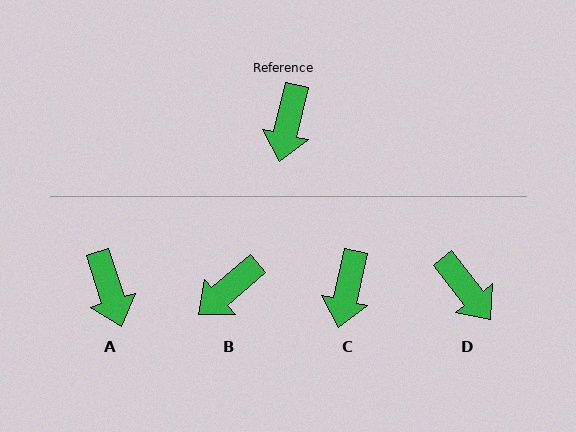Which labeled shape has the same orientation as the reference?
C.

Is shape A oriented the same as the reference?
No, it is off by about 31 degrees.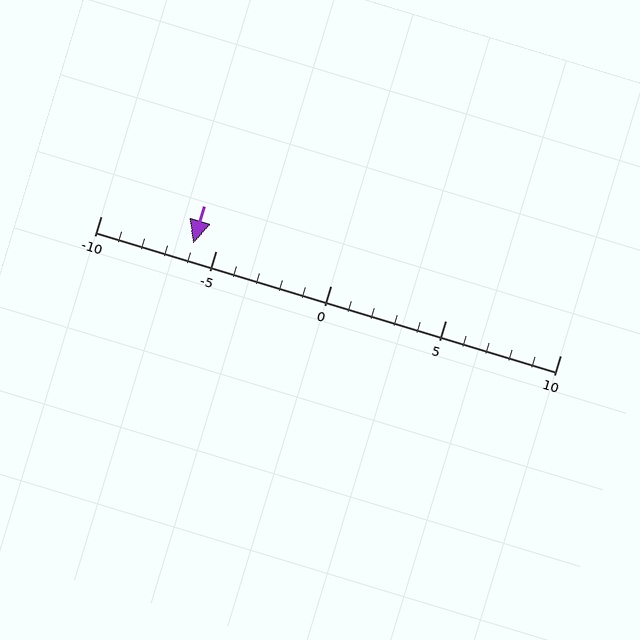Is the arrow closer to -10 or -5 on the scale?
The arrow is closer to -5.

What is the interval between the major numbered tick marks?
The major tick marks are spaced 5 units apart.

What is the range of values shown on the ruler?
The ruler shows values from -10 to 10.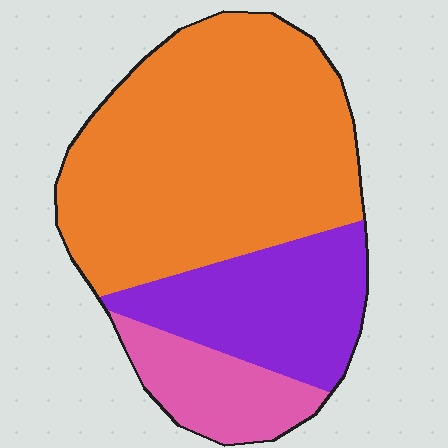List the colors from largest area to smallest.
From largest to smallest: orange, purple, pink.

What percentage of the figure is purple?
Purple covers 25% of the figure.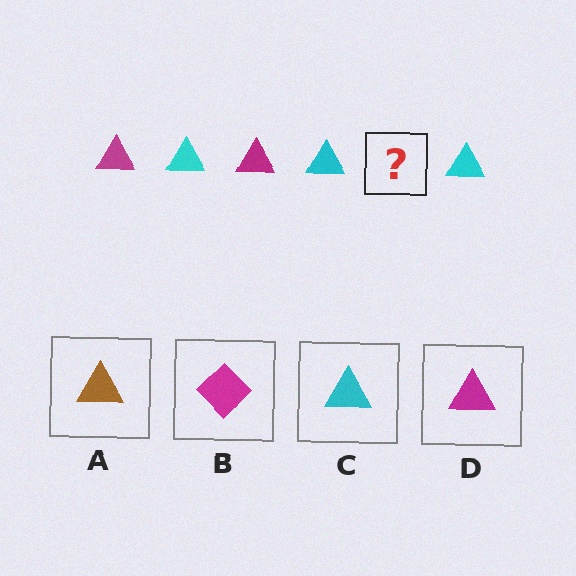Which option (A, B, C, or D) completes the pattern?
D.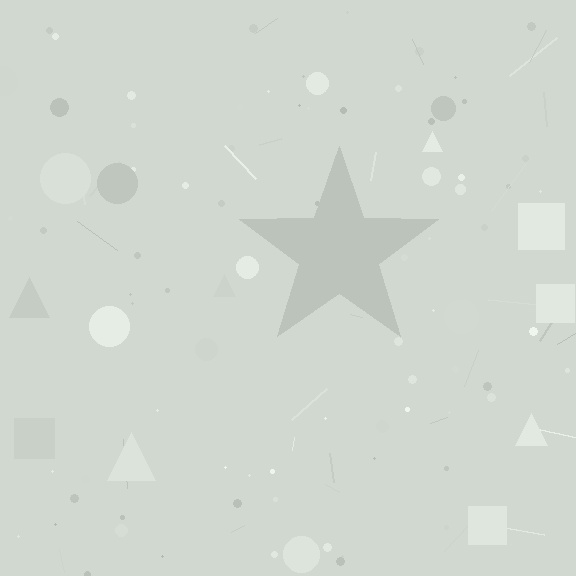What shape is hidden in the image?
A star is hidden in the image.